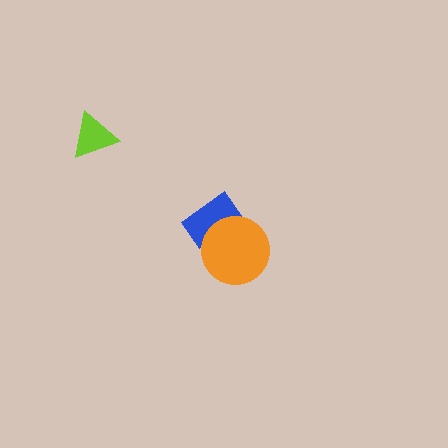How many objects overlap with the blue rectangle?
1 object overlaps with the blue rectangle.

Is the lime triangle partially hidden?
No, no other shape covers it.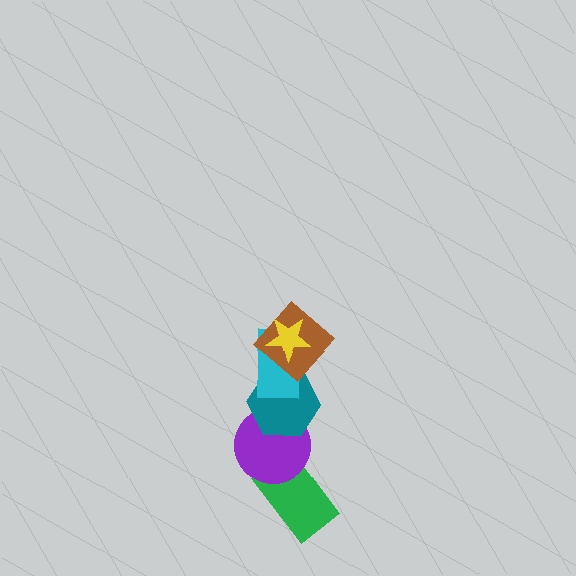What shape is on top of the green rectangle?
The purple circle is on top of the green rectangle.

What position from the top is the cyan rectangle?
The cyan rectangle is 3rd from the top.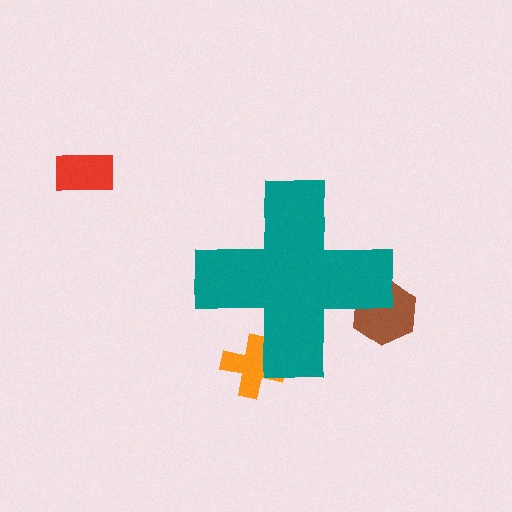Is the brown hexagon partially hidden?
Yes, the brown hexagon is partially hidden behind the teal cross.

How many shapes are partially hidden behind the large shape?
2 shapes are partially hidden.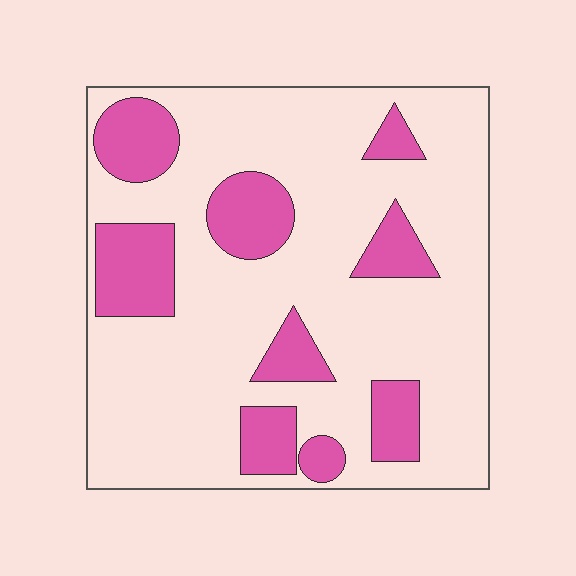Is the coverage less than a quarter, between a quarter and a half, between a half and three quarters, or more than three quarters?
Less than a quarter.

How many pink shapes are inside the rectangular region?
9.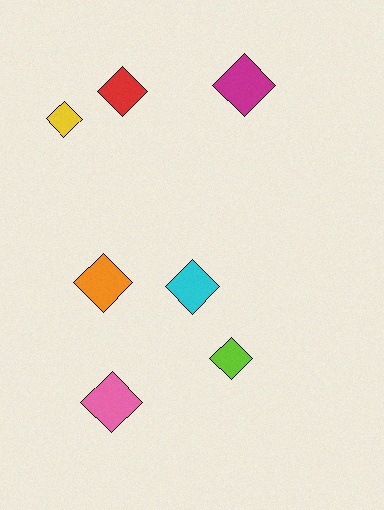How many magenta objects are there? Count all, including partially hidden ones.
There is 1 magenta object.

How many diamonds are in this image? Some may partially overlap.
There are 7 diamonds.